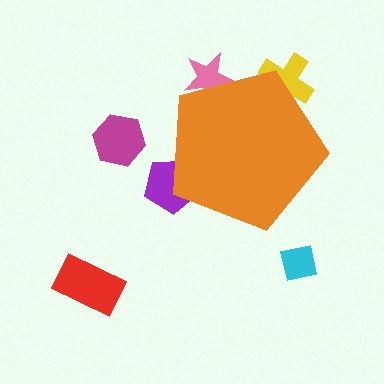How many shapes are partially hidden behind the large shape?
3 shapes are partially hidden.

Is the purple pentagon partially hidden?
Yes, the purple pentagon is partially hidden behind the orange pentagon.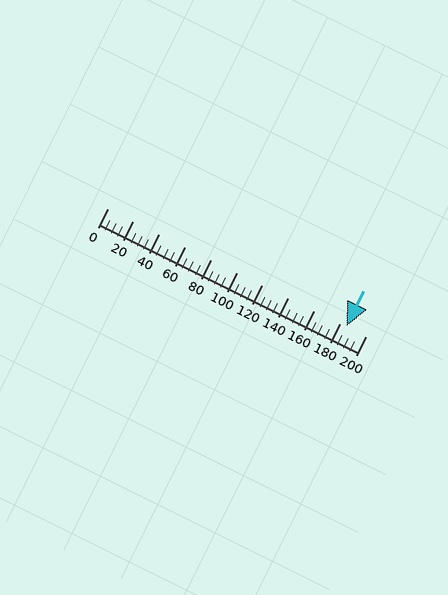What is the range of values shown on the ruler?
The ruler shows values from 0 to 200.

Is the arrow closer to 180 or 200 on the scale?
The arrow is closer to 180.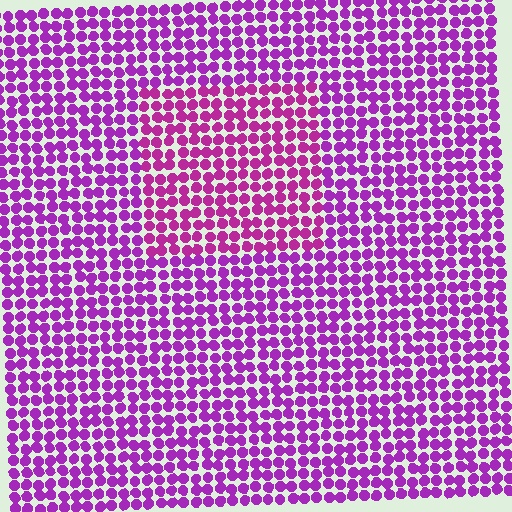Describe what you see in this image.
The image is filled with small purple elements in a uniform arrangement. A rectangle-shaped region is visible where the elements are tinted to a slightly different hue, forming a subtle color boundary.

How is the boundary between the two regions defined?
The boundary is defined purely by a slight shift in hue (about 21 degrees). Spacing, size, and orientation are identical on both sides.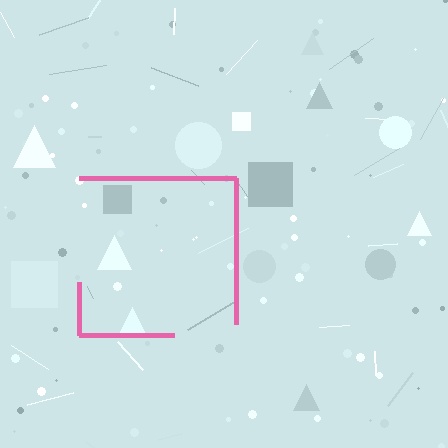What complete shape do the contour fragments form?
The contour fragments form a square.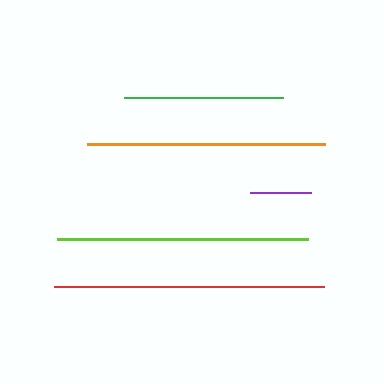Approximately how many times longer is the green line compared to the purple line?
The green line is approximately 2.6 times the length of the purple line.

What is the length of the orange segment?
The orange segment is approximately 238 pixels long.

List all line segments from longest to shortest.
From longest to shortest: red, lime, orange, green, purple.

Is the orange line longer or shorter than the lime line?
The lime line is longer than the orange line.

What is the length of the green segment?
The green segment is approximately 160 pixels long.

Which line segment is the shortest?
The purple line is the shortest at approximately 61 pixels.